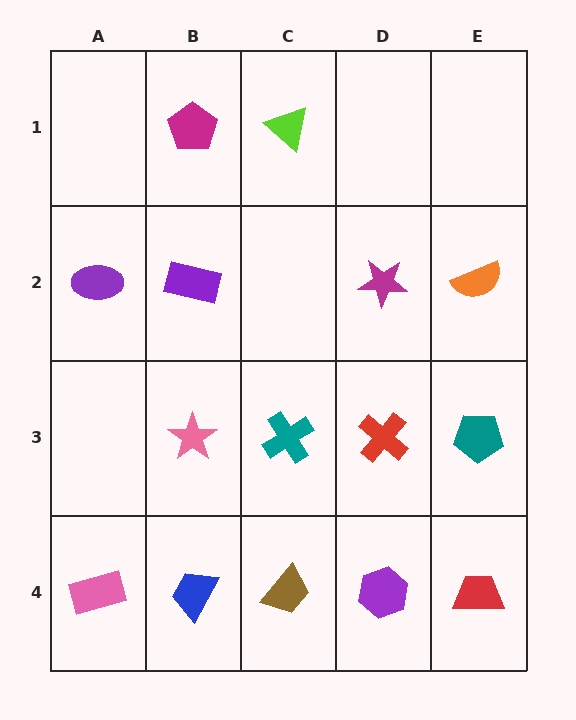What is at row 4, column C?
A brown trapezoid.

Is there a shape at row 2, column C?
No, that cell is empty.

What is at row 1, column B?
A magenta pentagon.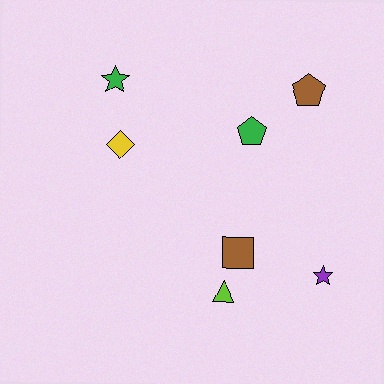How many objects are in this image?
There are 7 objects.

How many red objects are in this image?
There are no red objects.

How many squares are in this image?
There is 1 square.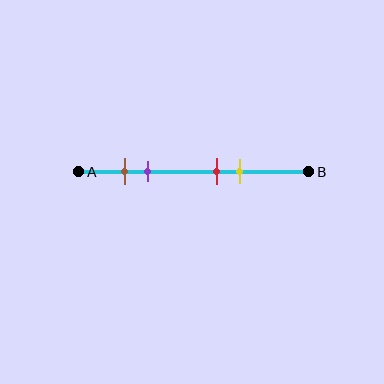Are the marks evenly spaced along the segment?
No, the marks are not evenly spaced.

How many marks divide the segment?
There are 4 marks dividing the segment.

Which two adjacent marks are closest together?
The brown and purple marks are the closest adjacent pair.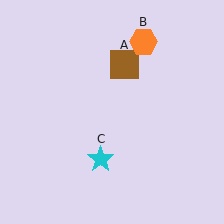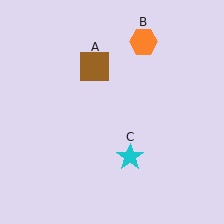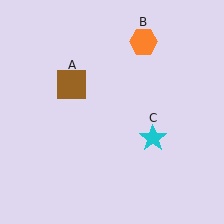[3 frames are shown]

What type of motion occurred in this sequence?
The brown square (object A), cyan star (object C) rotated counterclockwise around the center of the scene.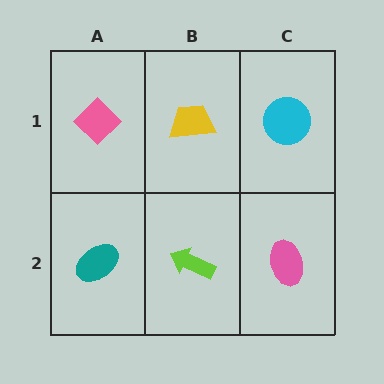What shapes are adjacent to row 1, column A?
A teal ellipse (row 2, column A), a yellow trapezoid (row 1, column B).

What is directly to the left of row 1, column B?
A pink diamond.